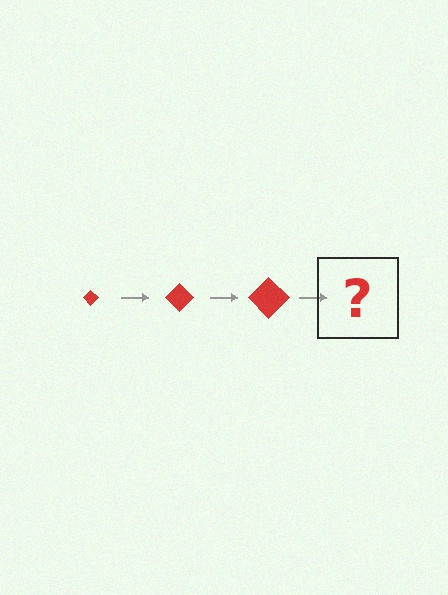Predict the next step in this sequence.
The next step is a red diamond, larger than the previous one.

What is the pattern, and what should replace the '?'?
The pattern is that the diamond gets progressively larger each step. The '?' should be a red diamond, larger than the previous one.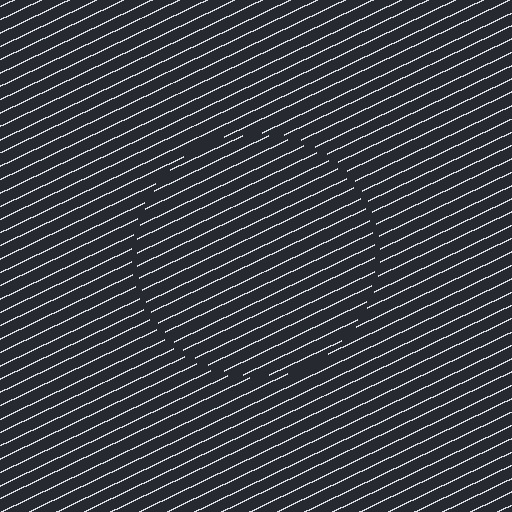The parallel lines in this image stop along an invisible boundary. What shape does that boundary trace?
An illusory circle. The interior of the shape contains the same grating, shifted by half a period — the contour is defined by the phase discontinuity where line-ends from the inner and outer gratings abut.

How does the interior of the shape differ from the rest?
The interior of the shape contains the same grating, shifted by half a period — the contour is defined by the phase discontinuity where line-ends from the inner and outer gratings abut.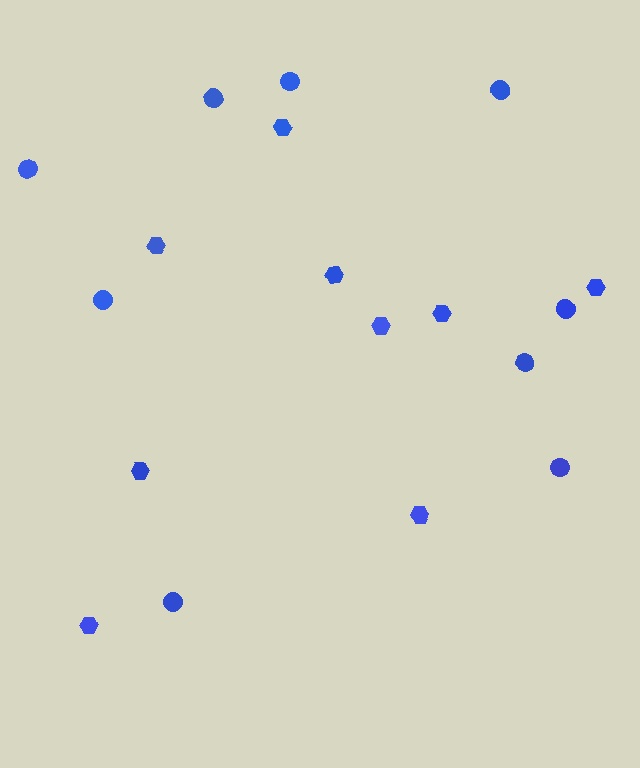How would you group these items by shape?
There are 2 groups: one group of hexagons (9) and one group of circles (9).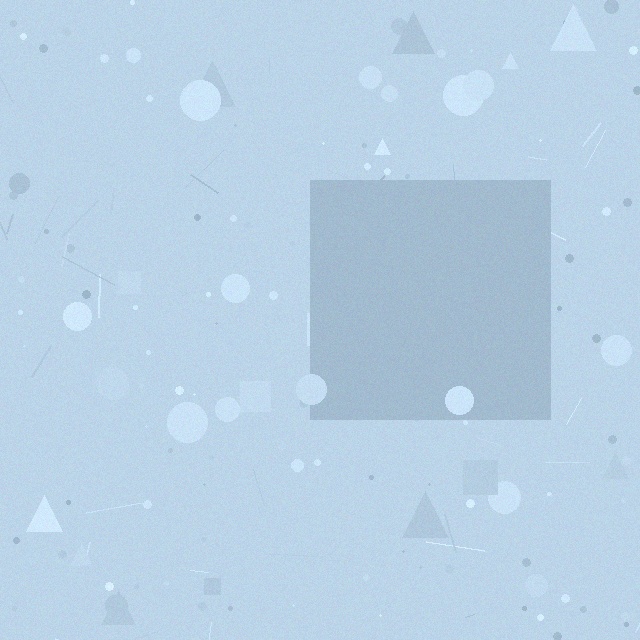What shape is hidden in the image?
A square is hidden in the image.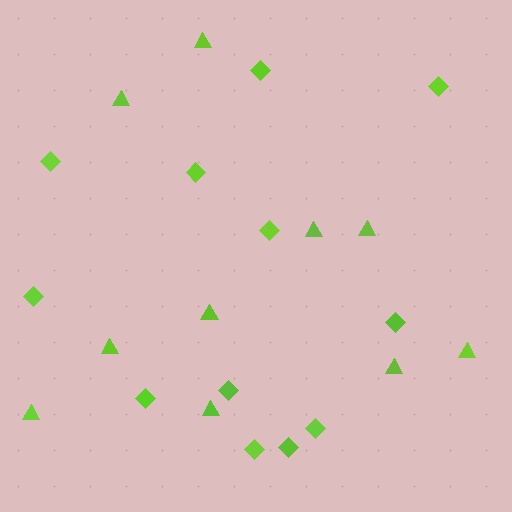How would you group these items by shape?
There are 2 groups: one group of triangles (10) and one group of diamonds (12).